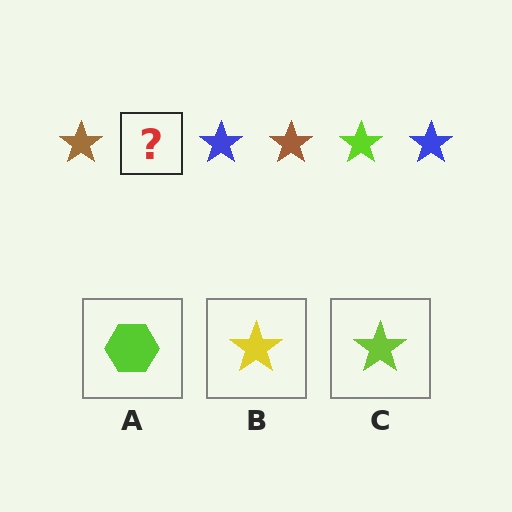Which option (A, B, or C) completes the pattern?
C.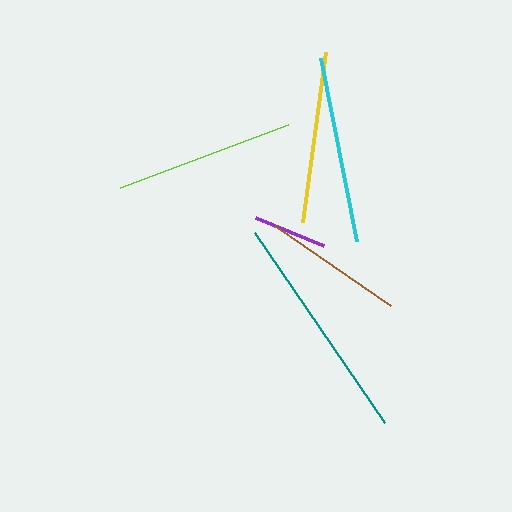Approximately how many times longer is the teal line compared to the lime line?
The teal line is approximately 1.3 times the length of the lime line.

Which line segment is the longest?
The teal line is the longest at approximately 230 pixels.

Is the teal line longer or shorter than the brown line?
The teal line is longer than the brown line.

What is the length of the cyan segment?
The cyan segment is approximately 187 pixels long.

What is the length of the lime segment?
The lime segment is approximately 179 pixels long.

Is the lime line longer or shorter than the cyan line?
The cyan line is longer than the lime line.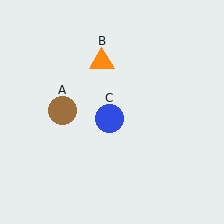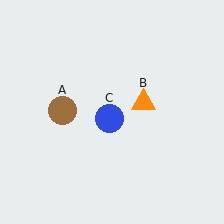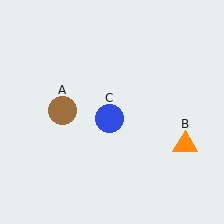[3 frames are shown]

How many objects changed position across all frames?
1 object changed position: orange triangle (object B).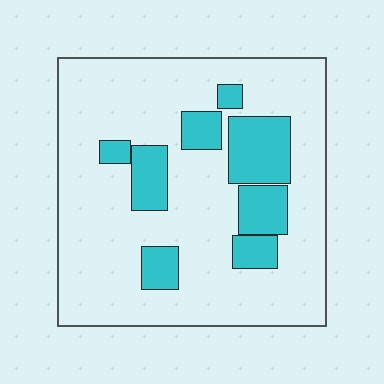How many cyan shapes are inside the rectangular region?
8.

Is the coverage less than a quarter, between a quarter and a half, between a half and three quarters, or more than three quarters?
Less than a quarter.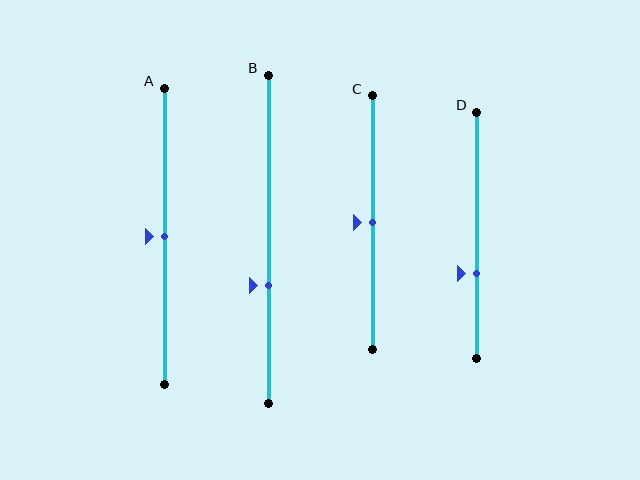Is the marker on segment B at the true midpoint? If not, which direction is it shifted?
No, the marker on segment B is shifted downward by about 14% of the segment length.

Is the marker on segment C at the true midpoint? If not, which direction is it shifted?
Yes, the marker on segment C is at the true midpoint.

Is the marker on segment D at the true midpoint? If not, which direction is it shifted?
No, the marker on segment D is shifted downward by about 15% of the segment length.